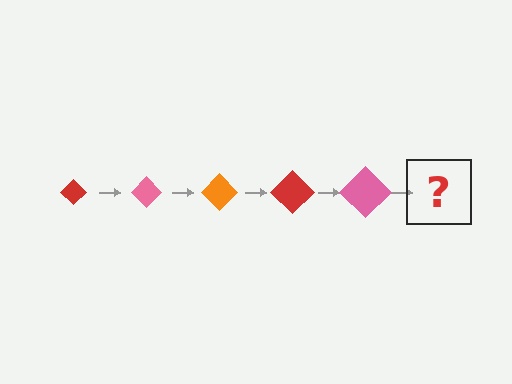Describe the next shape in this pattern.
It should be an orange diamond, larger than the previous one.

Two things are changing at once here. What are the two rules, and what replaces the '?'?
The two rules are that the diamond grows larger each step and the color cycles through red, pink, and orange. The '?' should be an orange diamond, larger than the previous one.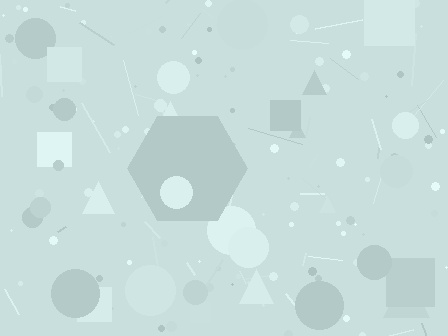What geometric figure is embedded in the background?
A hexagon is embedded in the background.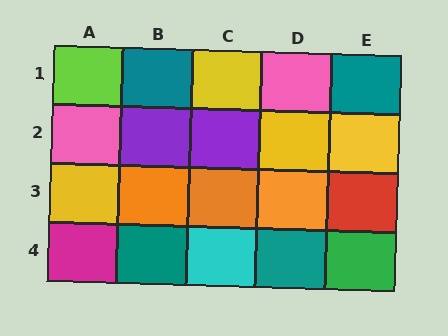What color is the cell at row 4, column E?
Green.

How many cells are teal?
4 cells are teal.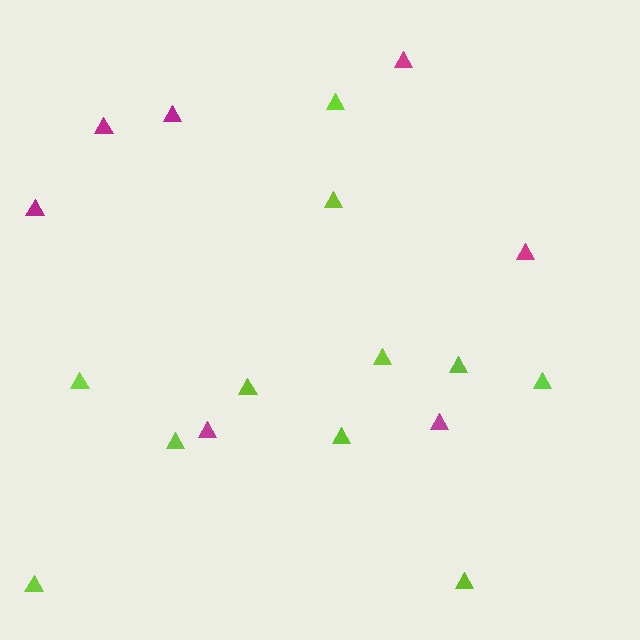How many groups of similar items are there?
There are 2 groups: one group of lime triangles (11) and one group of magenta triangles (7).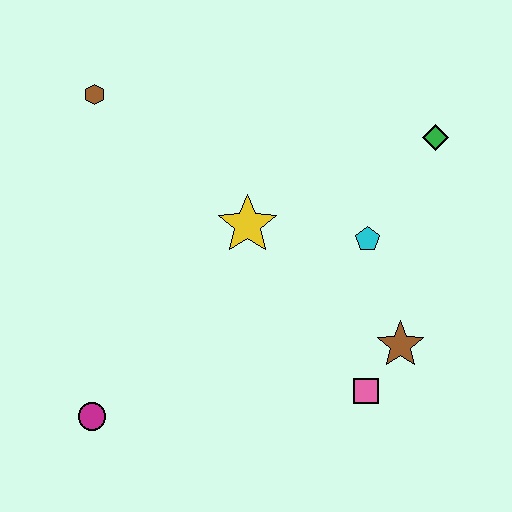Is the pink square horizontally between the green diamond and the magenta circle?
Yes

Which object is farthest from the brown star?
The brown hexagon is farthest from the brown star.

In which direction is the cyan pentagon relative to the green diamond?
The cyan pentagon is below the green diamond.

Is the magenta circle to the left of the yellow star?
Yes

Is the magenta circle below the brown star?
Yes